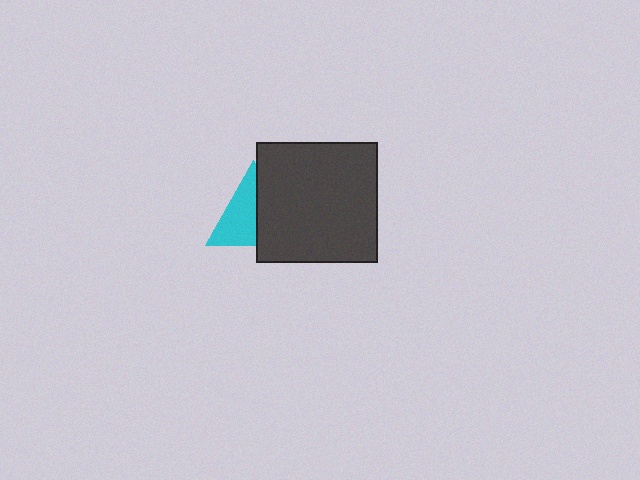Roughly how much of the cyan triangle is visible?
About half of it is visible (roughly 53%).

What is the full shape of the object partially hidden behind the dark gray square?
The partially hidden object is a cyan triangle.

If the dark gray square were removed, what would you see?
You would see the complete cyan triangle.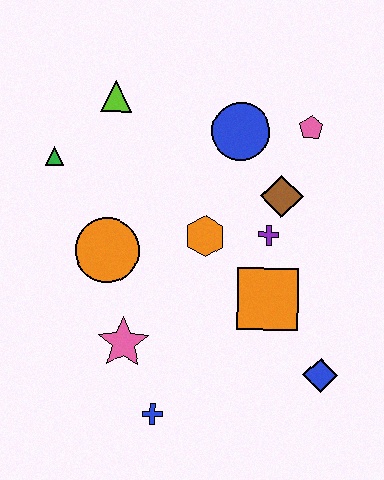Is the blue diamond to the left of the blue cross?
No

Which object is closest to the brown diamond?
The purple cross is closest to the brown diamond.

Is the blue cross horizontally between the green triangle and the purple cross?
Yes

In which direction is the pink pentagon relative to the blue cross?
The pink pentagon is above the blue cross.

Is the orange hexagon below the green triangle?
Yes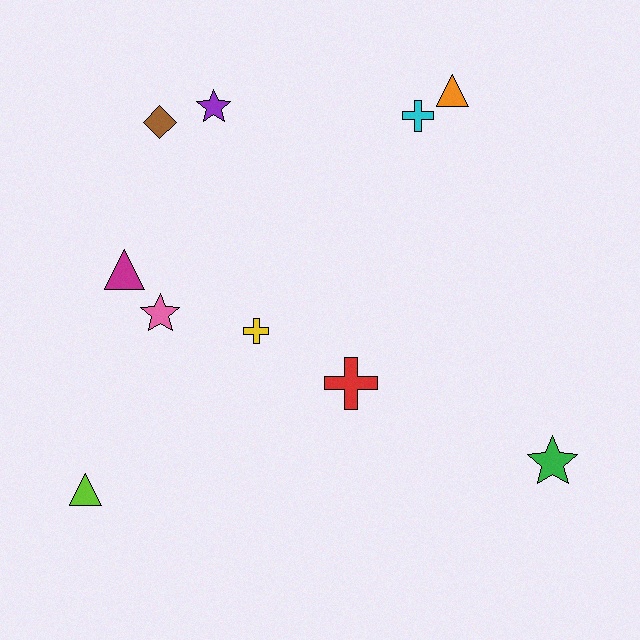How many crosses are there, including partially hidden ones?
There are 3 crosses.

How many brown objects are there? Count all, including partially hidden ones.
There is 1 brown object.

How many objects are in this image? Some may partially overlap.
There are 10 objects.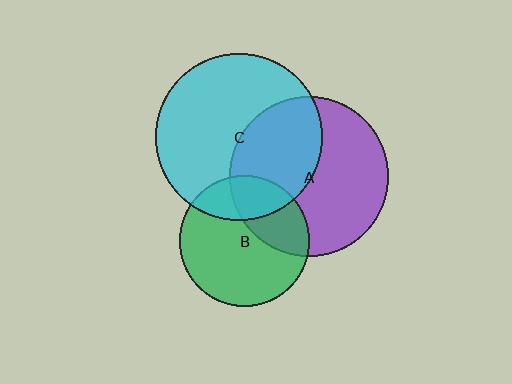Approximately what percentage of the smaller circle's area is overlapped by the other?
Approximately 25%.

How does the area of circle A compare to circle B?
Approximately 1.5 times.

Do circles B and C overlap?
Yes.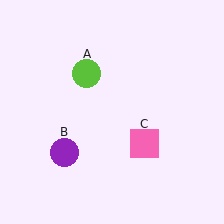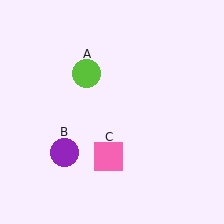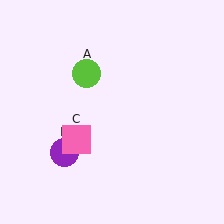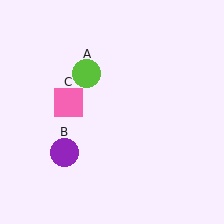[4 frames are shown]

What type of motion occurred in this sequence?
The pink square (object C) rotated clockwise around the center of the scene.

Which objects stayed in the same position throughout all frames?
Lime circle (object A) and purple circle (object B) remained stationary.